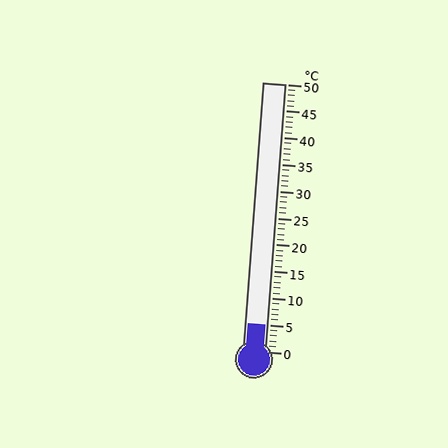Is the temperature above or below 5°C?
The temperature is at 5°C.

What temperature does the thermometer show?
The thermometer shows approximately 5°C.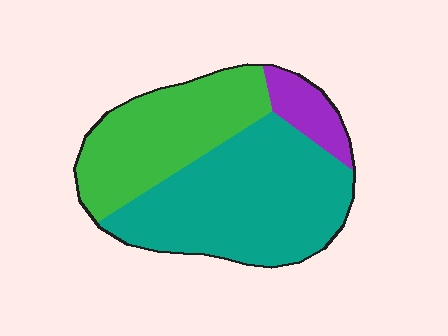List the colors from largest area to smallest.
From largest to smallest: teal, green, purple.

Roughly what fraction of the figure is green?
Green covers around 35% of the figure.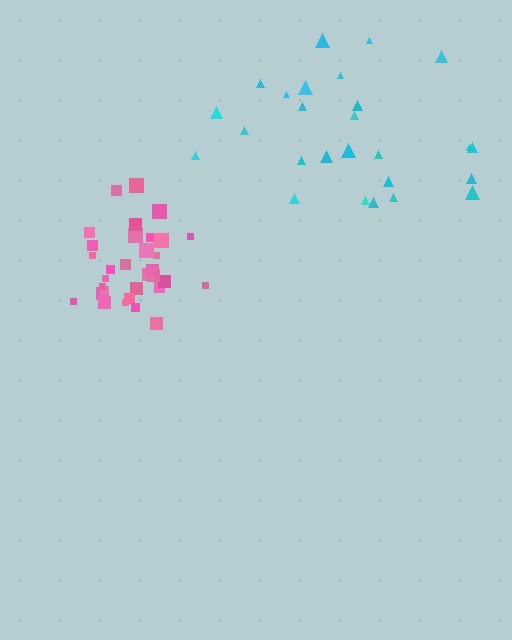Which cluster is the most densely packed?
Pink.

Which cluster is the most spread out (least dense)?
Cyan.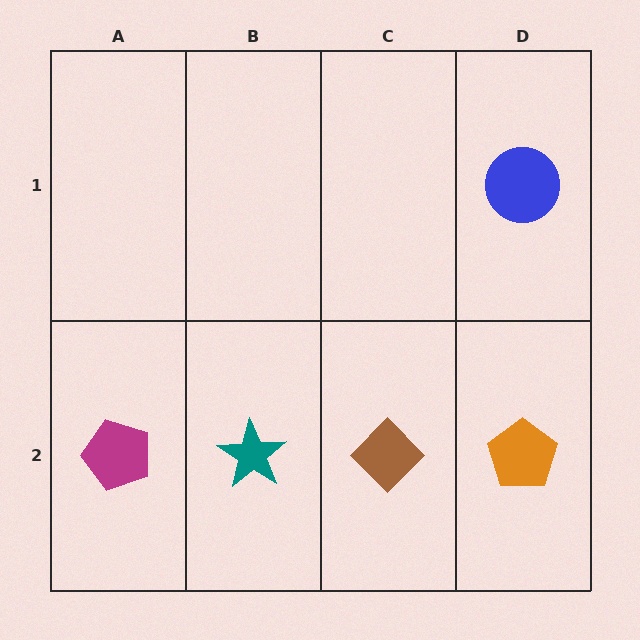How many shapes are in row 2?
4 shapes.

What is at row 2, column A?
A magenta pentagon.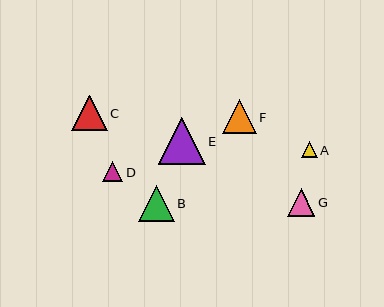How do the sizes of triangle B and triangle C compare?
Triangle B and triangle C are approximately the same size.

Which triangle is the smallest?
Triangle A is the smallest with a size of approximately 16 pixels.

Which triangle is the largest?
Triangle E is the largest with a size of approximately 47 pixels.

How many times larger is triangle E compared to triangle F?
Triangle E is approximately 1.4 times the size of triangle F.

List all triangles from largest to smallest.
From largest to smallest: E, B, C, F, G, D, A.